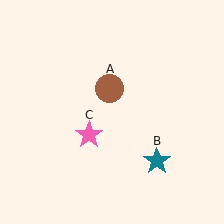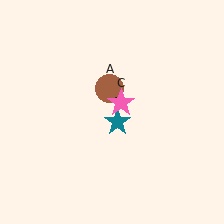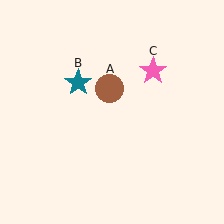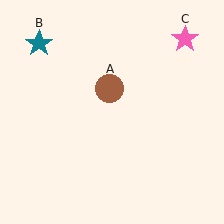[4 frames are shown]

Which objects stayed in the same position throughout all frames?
Brown circle (object A) remained stationary.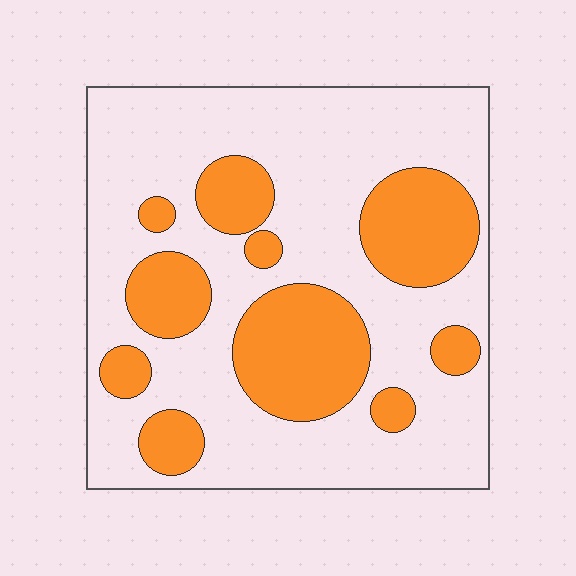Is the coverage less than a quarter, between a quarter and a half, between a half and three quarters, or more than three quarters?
Between a quarter and a half.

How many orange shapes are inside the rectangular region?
10.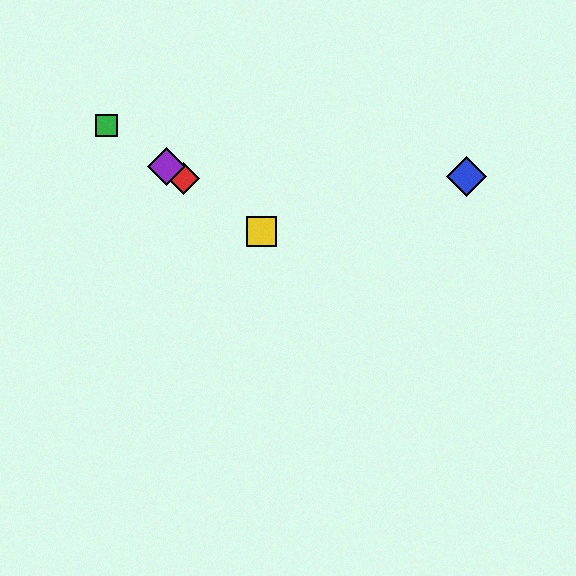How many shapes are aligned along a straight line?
4 shapes (the red diamond, the green square, the yellow square, the purple diamond) are aligned along a straight line.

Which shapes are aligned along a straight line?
The red diamond, the green square, the yellow square, the purple diamond are aligned along a straight line.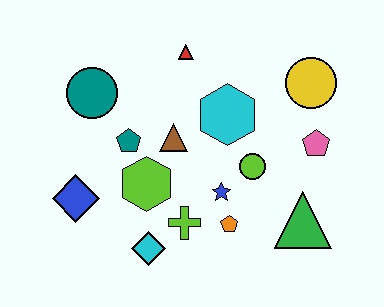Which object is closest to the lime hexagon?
The teal pentagon is closest to the lime hexagon.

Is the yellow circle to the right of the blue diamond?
Yes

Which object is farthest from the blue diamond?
The yellow circle is farthest from the blue diamond.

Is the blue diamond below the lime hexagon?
Yes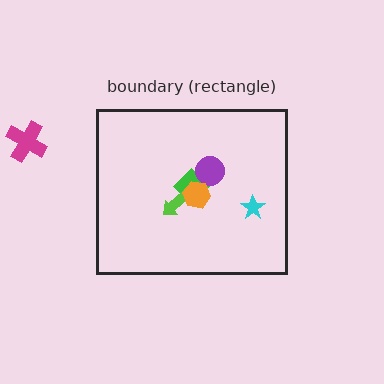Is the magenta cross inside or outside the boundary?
Outside.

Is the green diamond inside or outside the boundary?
Inside.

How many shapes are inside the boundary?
5 inside, 1 outside.